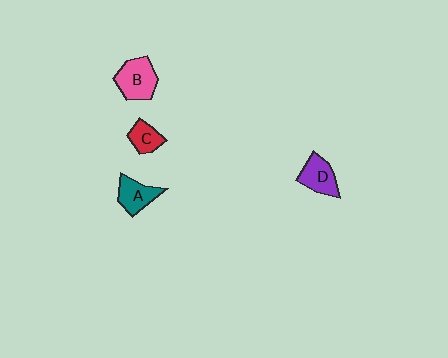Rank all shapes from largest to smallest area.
From largest to smallest: B (pink), D (purple), A (teal), C (red).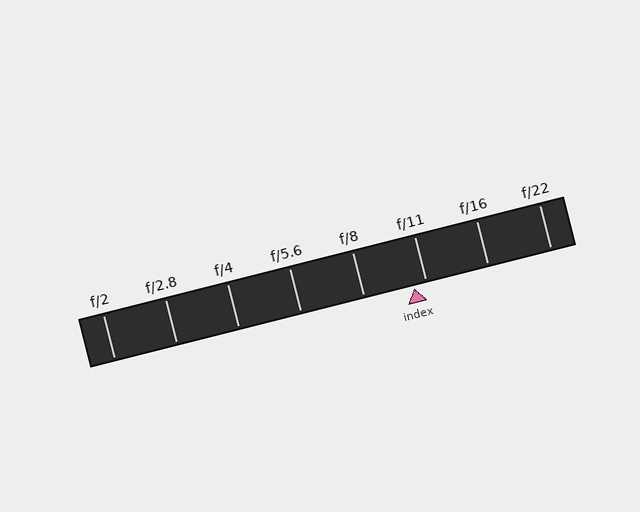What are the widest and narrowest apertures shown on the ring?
The widest aperture shown is f/2 and the narrowest is f/22.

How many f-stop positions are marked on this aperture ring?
There are 8 f-stop positions marked.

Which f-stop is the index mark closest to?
The index mark is closest to f/11.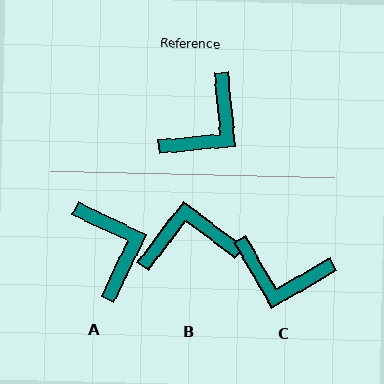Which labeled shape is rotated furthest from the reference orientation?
B, about 138 degrees away.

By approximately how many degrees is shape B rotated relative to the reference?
Approximately 138 degrees counter-clockwise.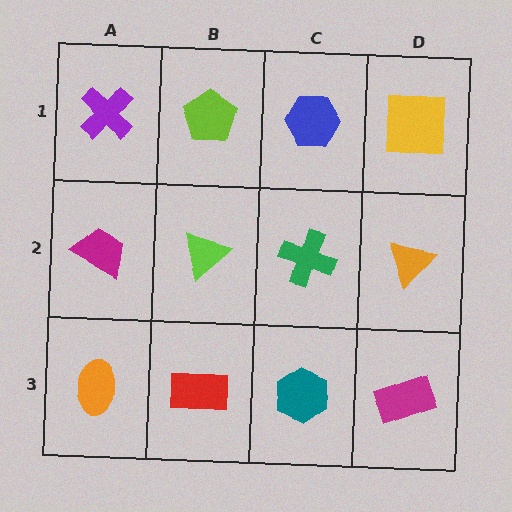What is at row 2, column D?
An orange triangle.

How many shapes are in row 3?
4 shapes.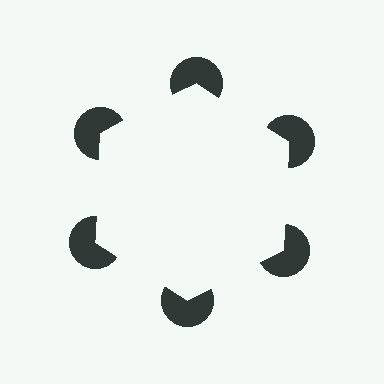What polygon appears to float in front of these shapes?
An illusory hexagon — its edges are inferred from the aligned wedge cuts in the pac-man discs, not physically drawn.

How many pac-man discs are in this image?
There are 6 — one at each vertex of the illusory hexagon.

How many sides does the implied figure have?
6 sides.